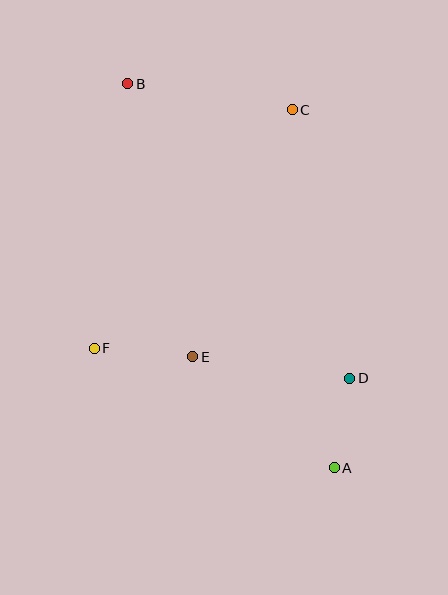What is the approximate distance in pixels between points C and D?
The distance between C and D is approximately 275 pixels.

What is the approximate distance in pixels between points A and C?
The distance between A and C is approximately 360 pixels.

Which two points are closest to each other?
Points A and D are closest to each other.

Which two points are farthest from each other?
Points A and B are farthest from each other.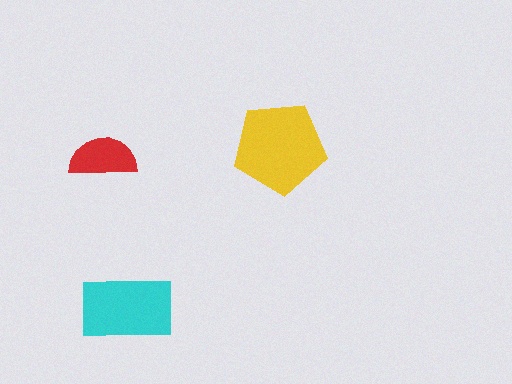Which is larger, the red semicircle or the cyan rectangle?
The cyan rectangle.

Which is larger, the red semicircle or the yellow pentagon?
The yellow pentagon.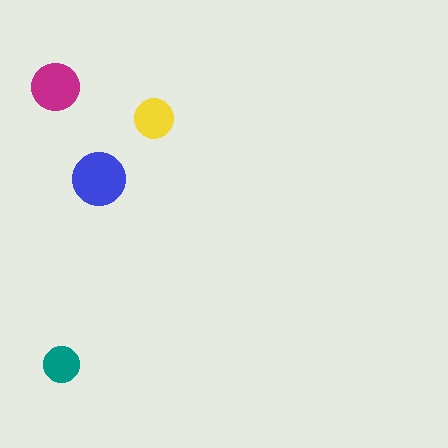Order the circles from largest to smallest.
the blue one, the magenta one, the yellow one, the teal one.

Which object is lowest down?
The teal circle is bottommost.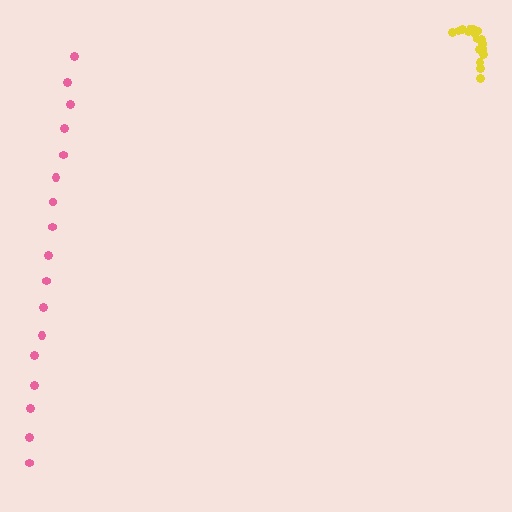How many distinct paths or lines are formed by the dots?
There are 2 distinct paths.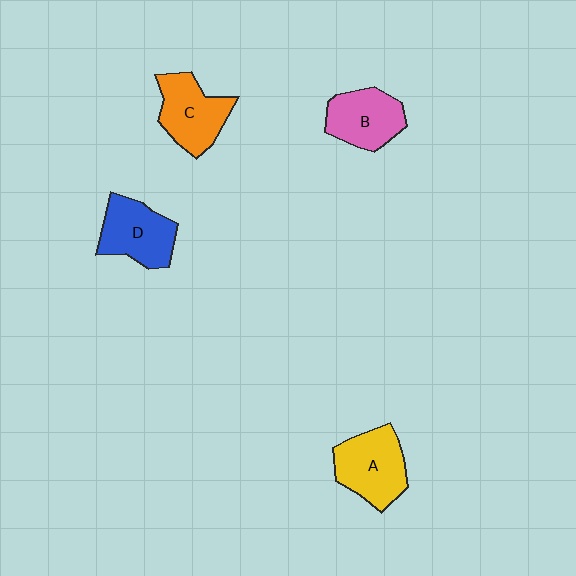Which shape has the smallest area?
Shape B (pink).